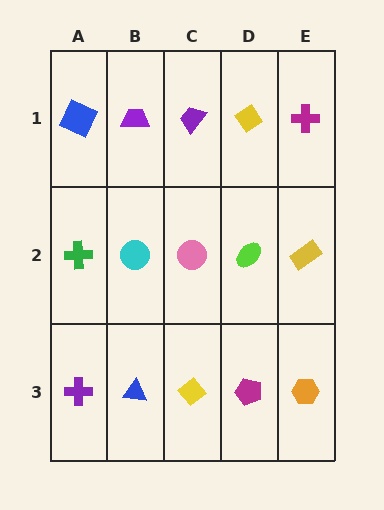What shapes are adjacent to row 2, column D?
A yellow diamond (row 1, column D), a magenta pentagon (row 3, column D), a pink circle (row 2, column C), a yellow rectangle (row 2, column E).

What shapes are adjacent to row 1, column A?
A green cross (row 2, column A), a purple trapezoid (row 1, column B).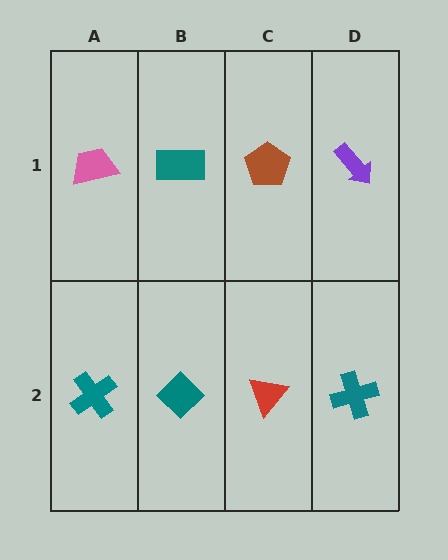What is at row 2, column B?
A teal diamond.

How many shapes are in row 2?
4 shapes.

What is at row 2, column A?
A teal cross.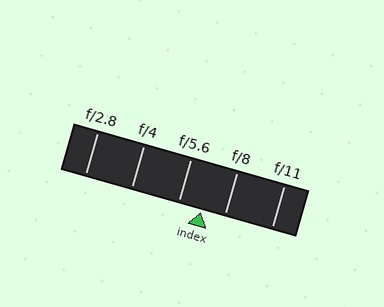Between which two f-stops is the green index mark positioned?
The index mark is between f/5.6 and f/8.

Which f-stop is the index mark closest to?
The index mark is closest to f/8.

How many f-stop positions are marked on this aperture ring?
There are 5 f-stop positions marked.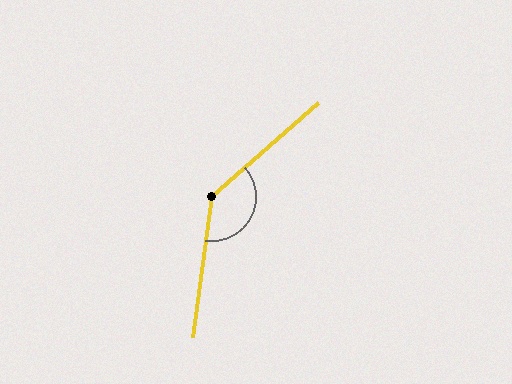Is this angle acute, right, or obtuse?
It is obtuse.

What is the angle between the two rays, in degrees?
Approximately 139 degrees.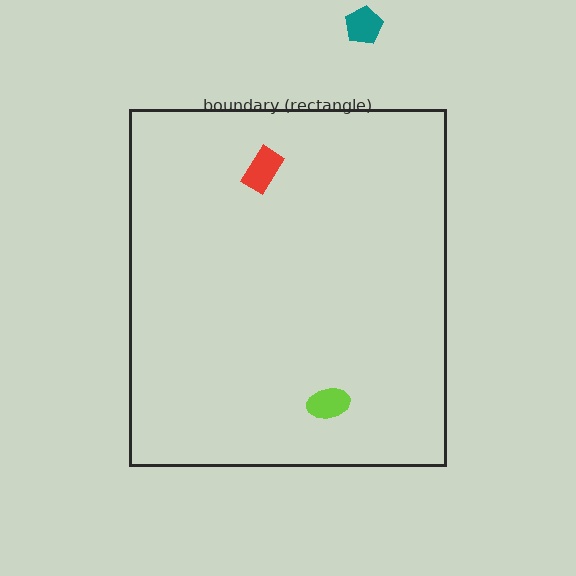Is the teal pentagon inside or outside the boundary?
Outside.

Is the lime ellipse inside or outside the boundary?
Inside.